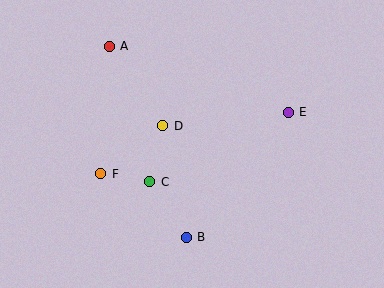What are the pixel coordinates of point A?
Point A is at (109, 46).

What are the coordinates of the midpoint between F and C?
The midpoint between F and C is at (125, 178).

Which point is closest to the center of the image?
Point D at (163, 126) is closest to the center.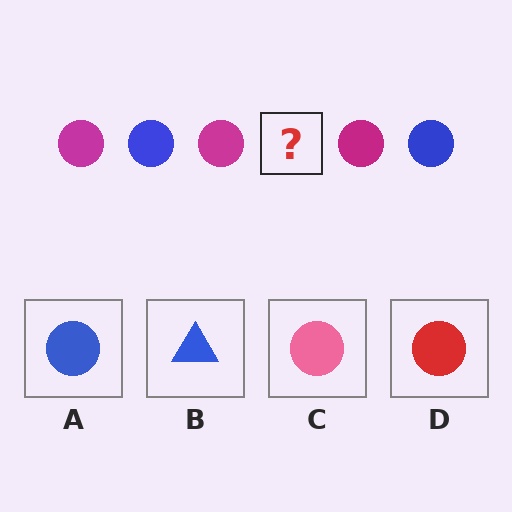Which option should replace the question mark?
Option A.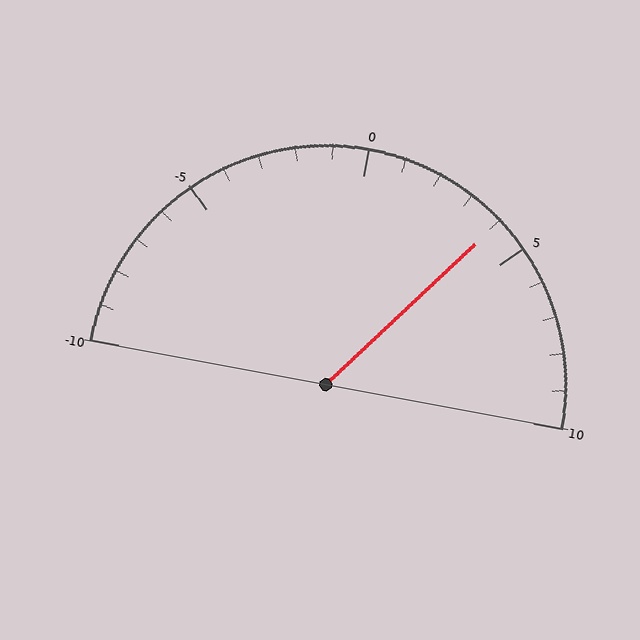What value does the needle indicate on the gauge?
The needle indicates approximately 4.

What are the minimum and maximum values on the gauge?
The gauge ranges from -10 to 10.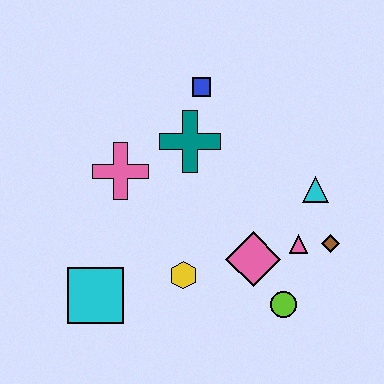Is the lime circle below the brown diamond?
Yes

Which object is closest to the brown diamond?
The pink triangle is closest to the brown diamond.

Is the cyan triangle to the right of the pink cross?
Yes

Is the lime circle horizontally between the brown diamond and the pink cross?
Yes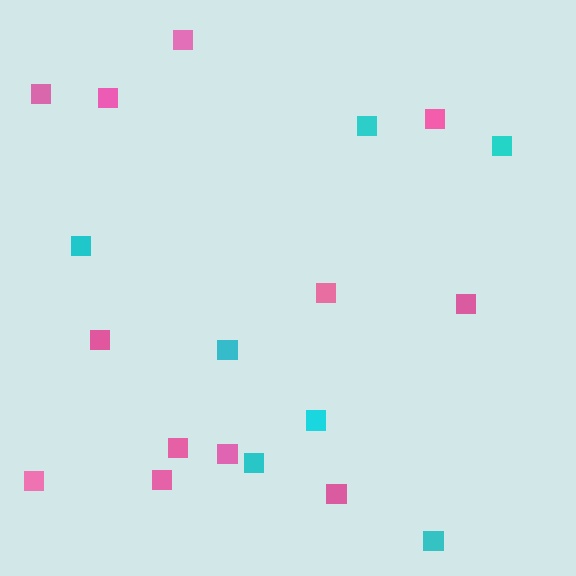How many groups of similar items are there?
There are 2 groups: one group of cyan squares (7) and one group of pink squares (12).